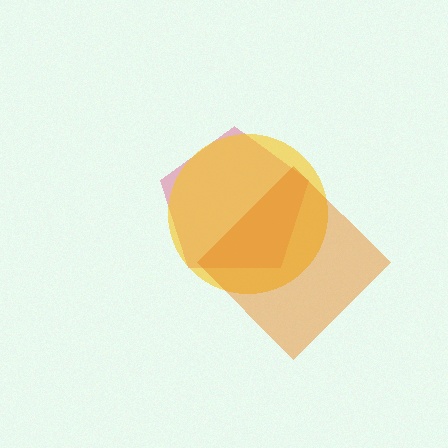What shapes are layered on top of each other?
The layered shapes are: a pink pentagon, a yellow circle, an orange diamond.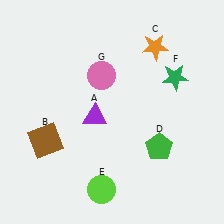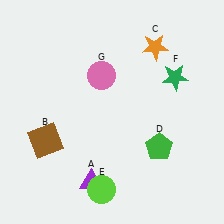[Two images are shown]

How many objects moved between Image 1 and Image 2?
1 object moved between the two images.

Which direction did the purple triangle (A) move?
The purple triangle (A) moved down.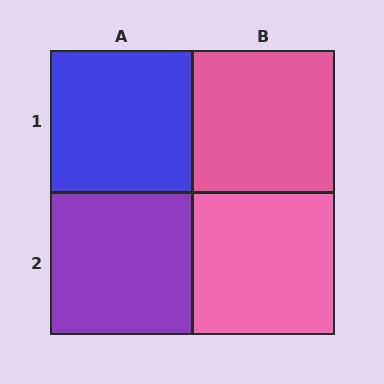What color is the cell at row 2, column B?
Pink.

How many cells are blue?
1 cell is blue.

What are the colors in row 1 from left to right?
Blue, pink.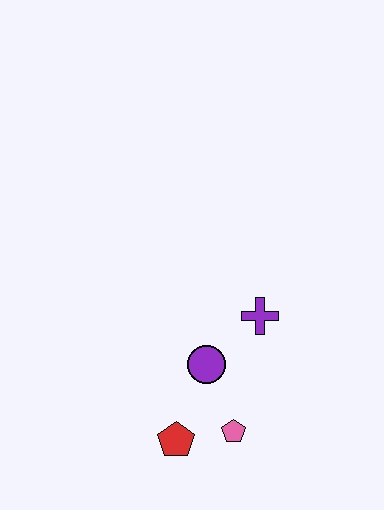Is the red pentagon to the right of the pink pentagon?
No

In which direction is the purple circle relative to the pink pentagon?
The purple circle is above the pink pentagon.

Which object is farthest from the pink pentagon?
The purple cross is farthest from the pink pentagon.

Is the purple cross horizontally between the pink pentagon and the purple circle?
No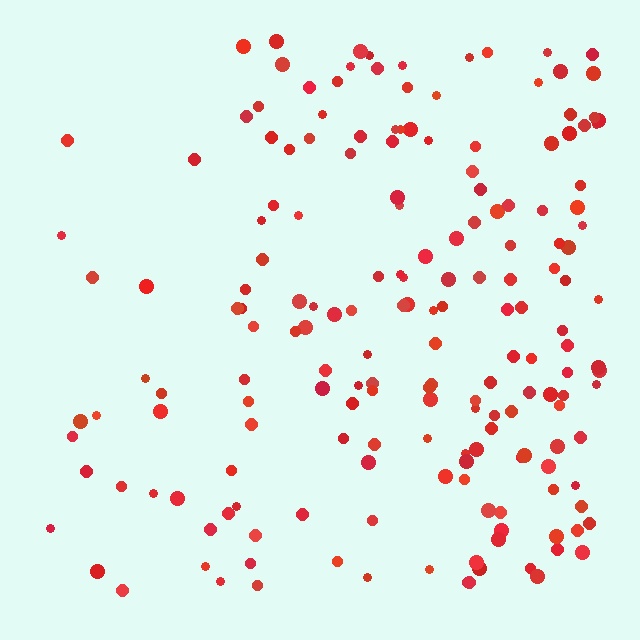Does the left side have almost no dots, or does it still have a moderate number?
Still a moderate number, just noticeably fewer than the right.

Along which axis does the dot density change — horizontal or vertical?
Horizontal.